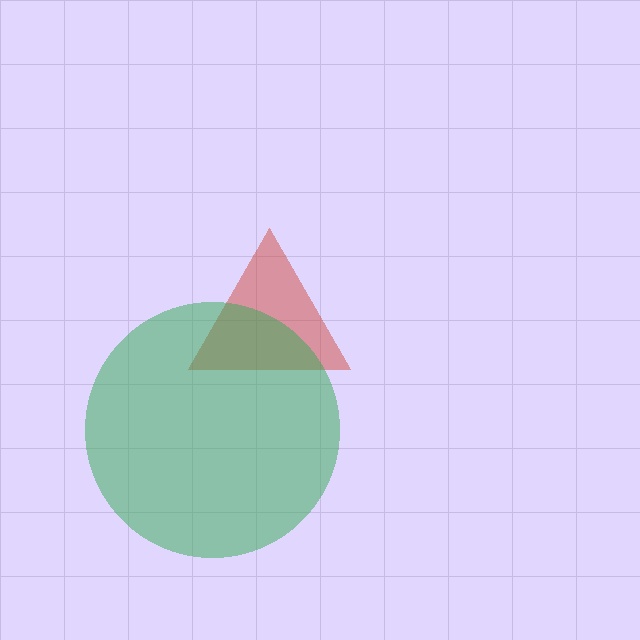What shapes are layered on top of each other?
The layered shapes are: a red triangle, a green circle.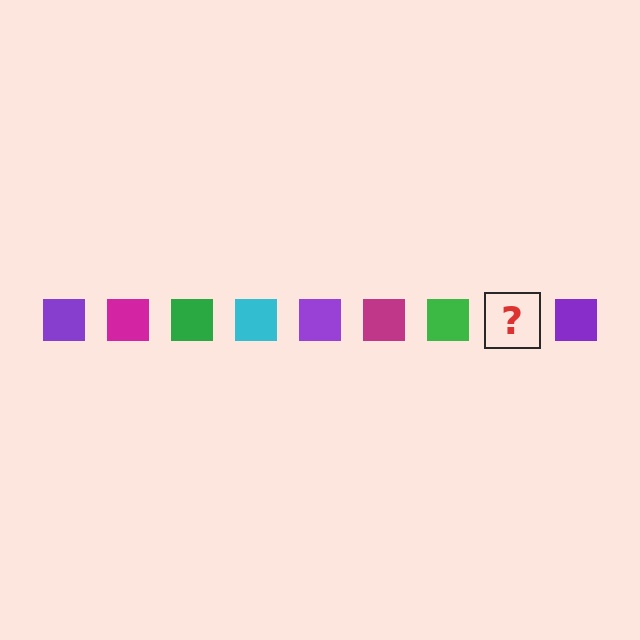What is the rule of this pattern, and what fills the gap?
The rule is that the pattern cycles through purple, magenta, green, cyan squares. The gap should be filled with a cyan square.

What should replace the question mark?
The question mark should be replaced with a cyan square.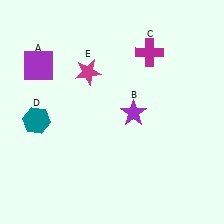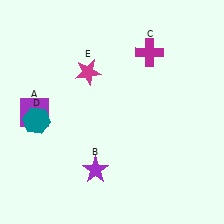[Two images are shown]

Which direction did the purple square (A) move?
The purple square (A) moved down.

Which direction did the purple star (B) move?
The purple star (B) moved down.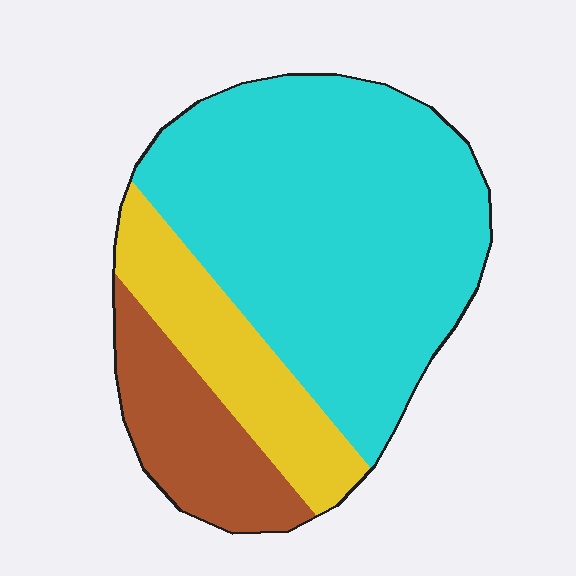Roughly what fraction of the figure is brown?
Brown covers around 15% of the figure.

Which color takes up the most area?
Cyan, at roughly 65%.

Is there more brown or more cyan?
Cyan.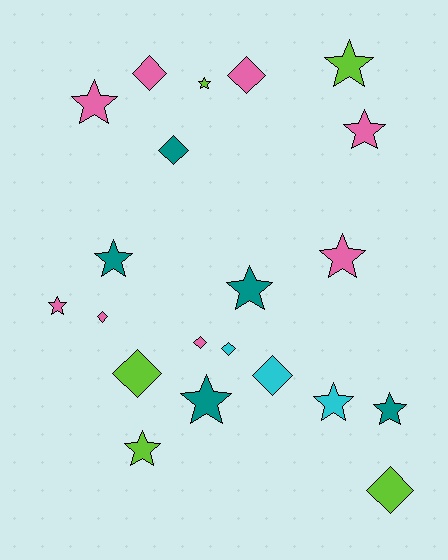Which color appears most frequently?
Pink, with 8 objects.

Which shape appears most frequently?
Star, with 12 objects.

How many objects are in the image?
There are 21 objects.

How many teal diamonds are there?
There is 1 teal diamond.